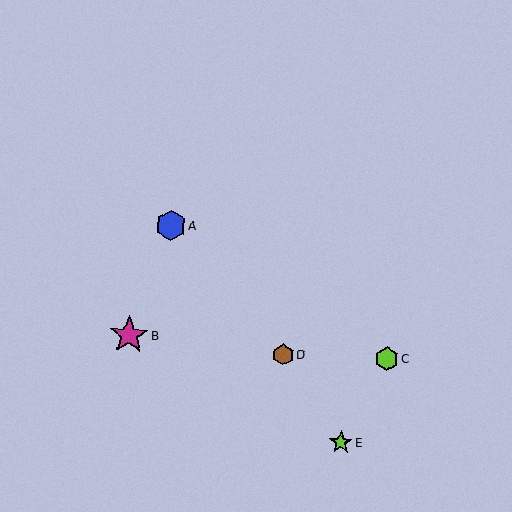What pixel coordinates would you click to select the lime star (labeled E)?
Click at (341, 443) to select the lime star E.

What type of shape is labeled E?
Shape E is a lime star.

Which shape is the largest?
The magenta star (labeled B) is the largest.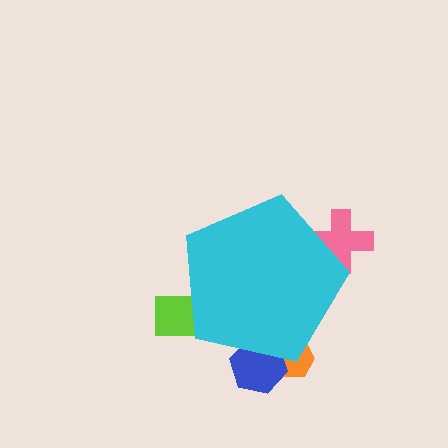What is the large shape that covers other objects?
A cyan pentagon.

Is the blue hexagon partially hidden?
Yes, the blue hexagon is partially hidden behind the cyan pentagon.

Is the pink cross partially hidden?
Yes, the pink cross is partially hidden behind the cyan pentagon.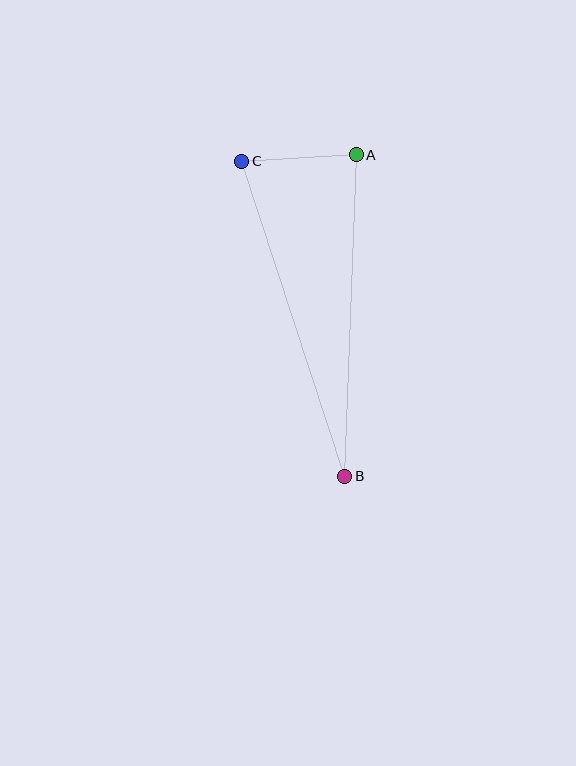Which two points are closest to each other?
Points A and C are closest to each other.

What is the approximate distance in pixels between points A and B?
The distance between A and B is approximately 322 pixels.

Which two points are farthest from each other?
Points B and C are farthest from each other.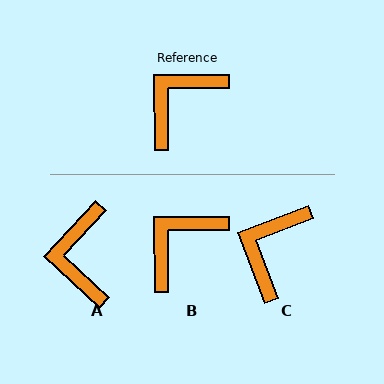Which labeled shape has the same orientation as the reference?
B.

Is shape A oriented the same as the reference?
No, it is off by about 47 degrees.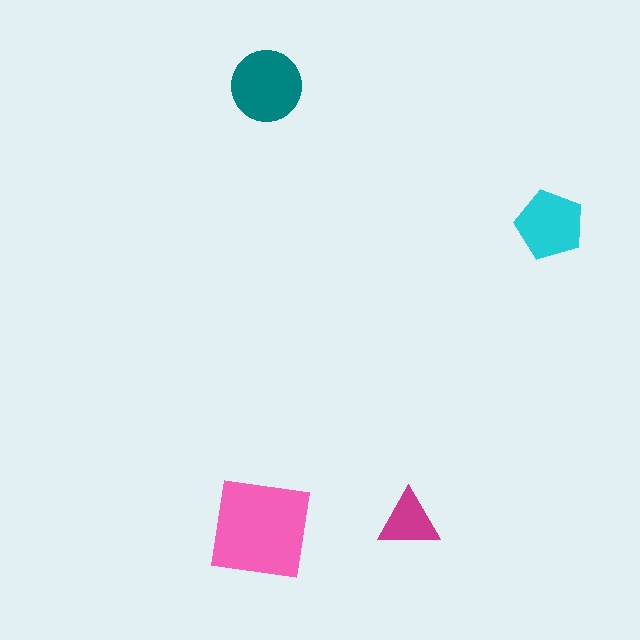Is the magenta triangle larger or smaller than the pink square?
Smaller.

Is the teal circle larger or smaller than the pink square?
Smaller.